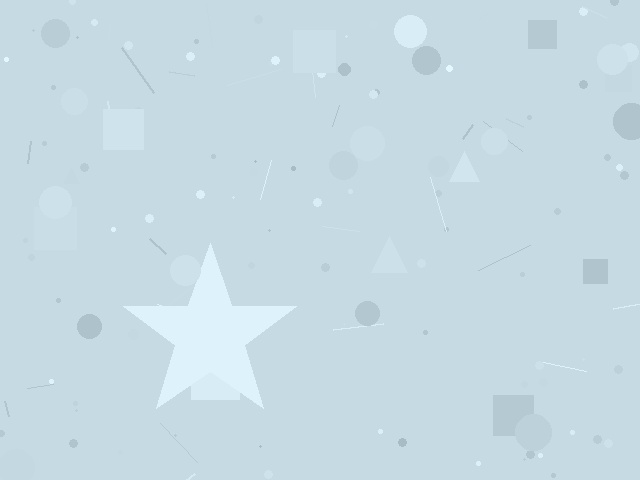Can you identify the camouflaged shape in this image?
The camouflaged shape is a star.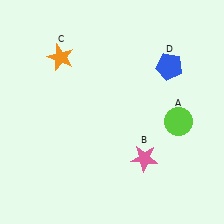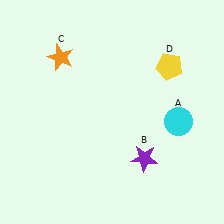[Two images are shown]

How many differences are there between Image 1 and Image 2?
There are 3 differences between the two images.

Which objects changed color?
A changed from lime to cyan. B changed from pink to purple. D changed from blue to yellow.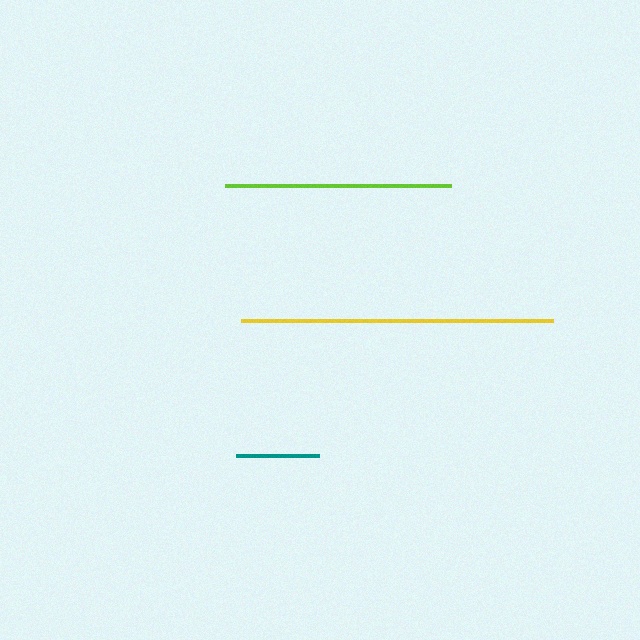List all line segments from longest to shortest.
From longest to shortest: yellow, lime, teal.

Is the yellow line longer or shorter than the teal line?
The yellow line is longer than the teal line.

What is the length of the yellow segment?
The yellow segment is approximately 311 pixels long.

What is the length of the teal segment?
The teal segment is approximately 83 pixels long.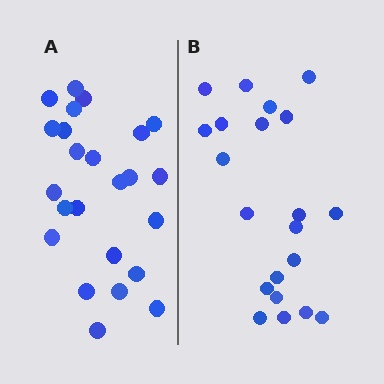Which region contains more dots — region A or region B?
Region A (the left region) has more dots.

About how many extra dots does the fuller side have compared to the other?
Region A has just a few more — roughly 2 or 3 more dots than region B.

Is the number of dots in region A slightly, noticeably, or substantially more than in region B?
Region A has only slightly more — the two regions are fairly close. The ratio is roughly 1.1 to 1.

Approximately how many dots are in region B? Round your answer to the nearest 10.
About 20 dots. (The exact count is 21, which rounds to 20.)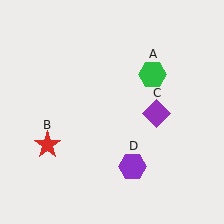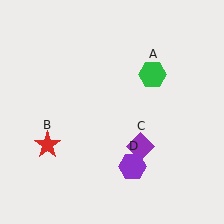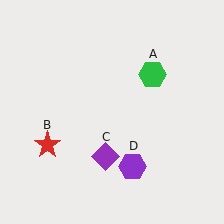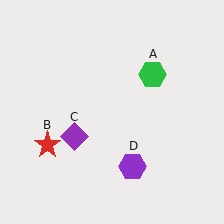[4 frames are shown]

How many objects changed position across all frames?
1 object changed position: purple diamond (object C).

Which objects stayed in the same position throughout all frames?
Green hexagon (object A) and red star (object B) and purple hexagon (object D) remained stationary.